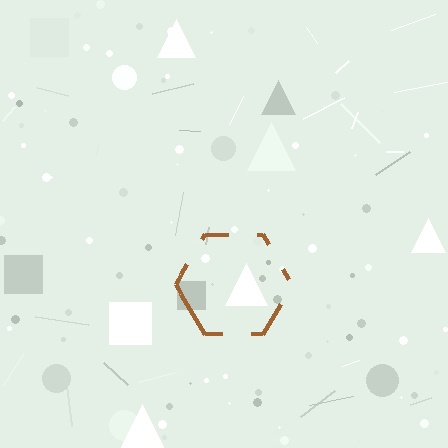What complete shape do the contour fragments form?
The contour fragments form a hexagon.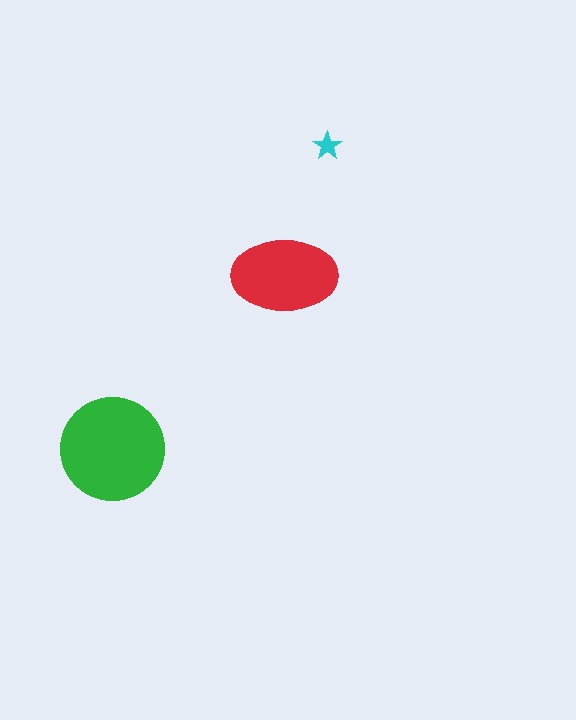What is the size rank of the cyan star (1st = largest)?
3rd.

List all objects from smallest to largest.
The cyan star, the red ellipse, the green circle.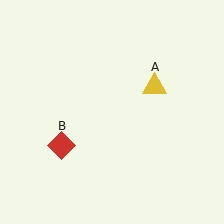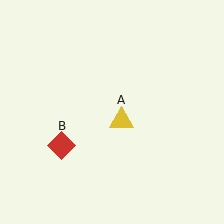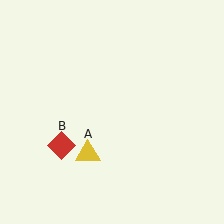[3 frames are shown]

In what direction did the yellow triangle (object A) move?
The yellow triangle (object A) moved down and to the left.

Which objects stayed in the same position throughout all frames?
Red diamond (object B) remained stationary.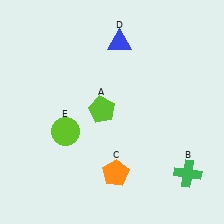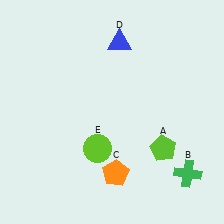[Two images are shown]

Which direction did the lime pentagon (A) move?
The lime pentagon (A) moved right.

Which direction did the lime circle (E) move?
The lime circle (E) moved right.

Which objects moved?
The objects that moved are: the lime pentagon (A), the lime circle (E).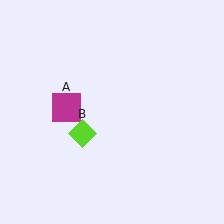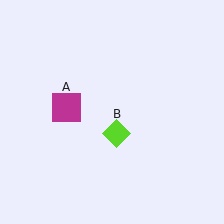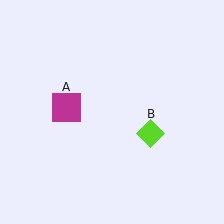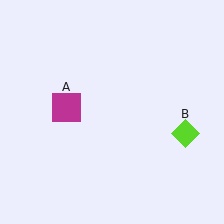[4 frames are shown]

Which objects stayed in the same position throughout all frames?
Magenta square (object A) remained stationary.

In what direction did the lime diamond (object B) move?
The lime diamond (object B) moved right.